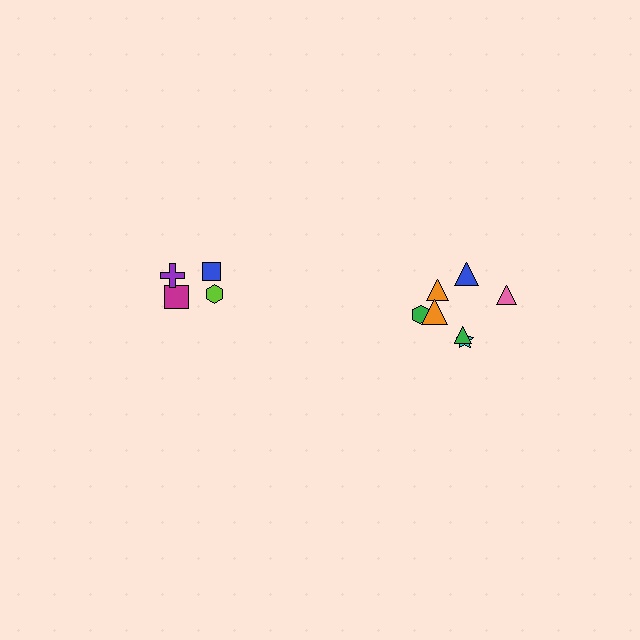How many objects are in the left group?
There are 4 objects.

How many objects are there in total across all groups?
There are 11 objects.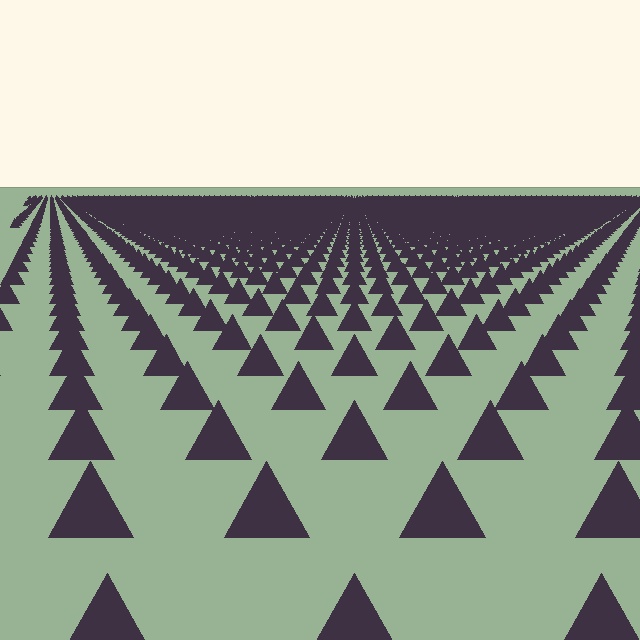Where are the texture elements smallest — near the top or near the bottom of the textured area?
Near the top.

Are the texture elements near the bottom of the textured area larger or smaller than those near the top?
Larger. Near the bottom, elements are closer to the viewer and appear at a bigger on-screen size.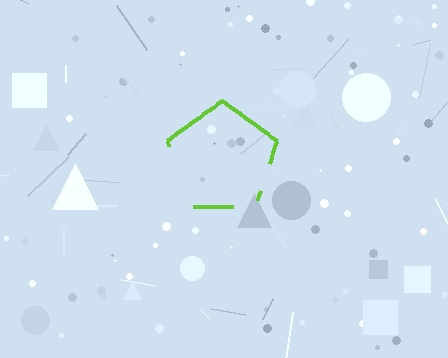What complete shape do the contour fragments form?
The contour fragments form a pentagon.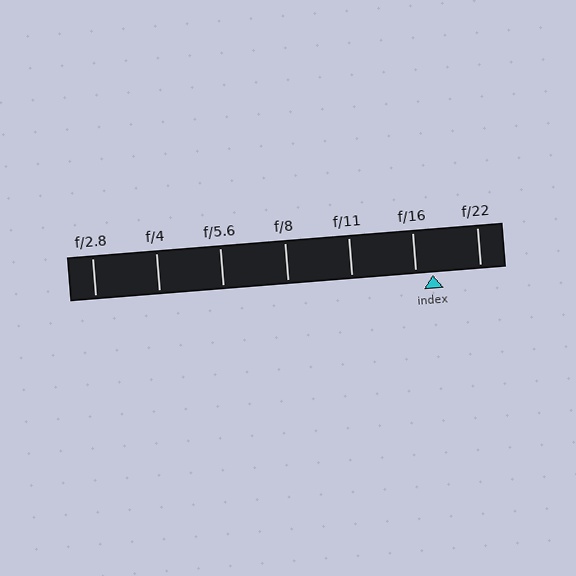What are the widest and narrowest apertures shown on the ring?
The widest aperture shown is f/2.8 and the narrowest is f/22.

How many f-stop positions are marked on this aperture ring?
There are 7 f-stop positions marked.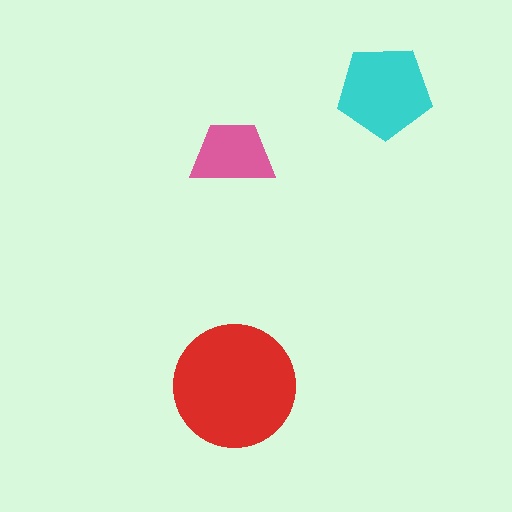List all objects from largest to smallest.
The red circle, the cyan pentagon, the pink trapezoid.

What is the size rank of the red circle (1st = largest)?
1st.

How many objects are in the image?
There are 3 objects in the image.